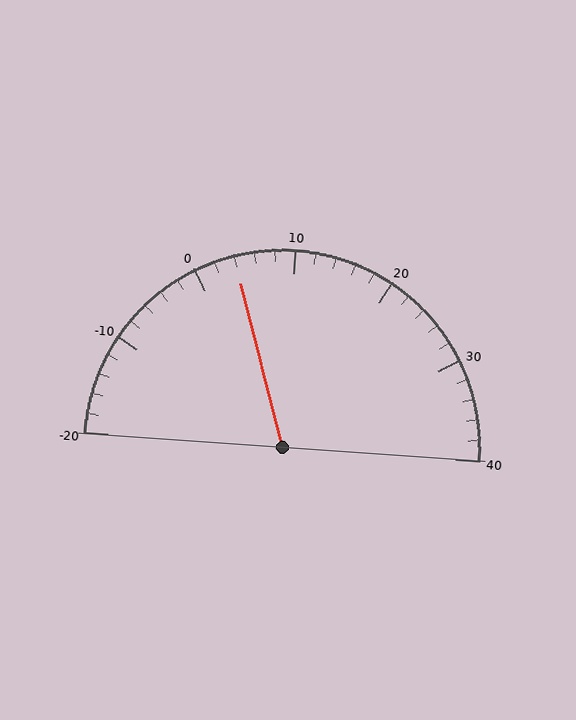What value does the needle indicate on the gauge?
The needle indicates approximately 4.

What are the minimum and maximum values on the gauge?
The gauge ranges from -20 to 40.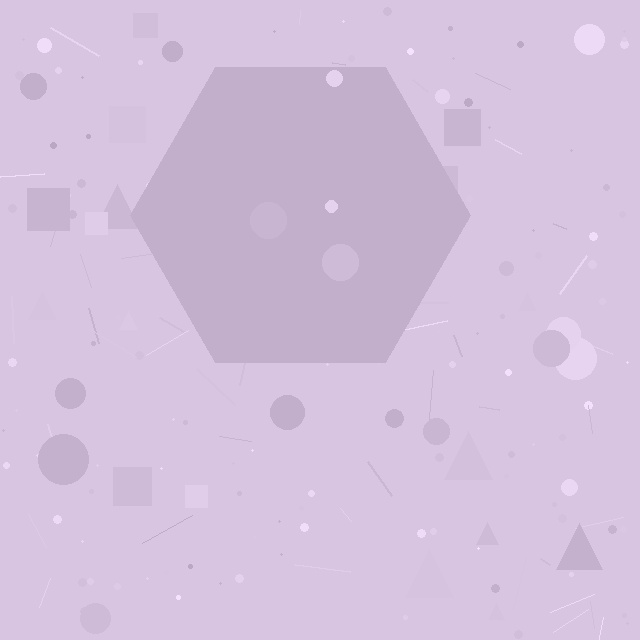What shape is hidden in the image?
A hexagon is hidden in the image.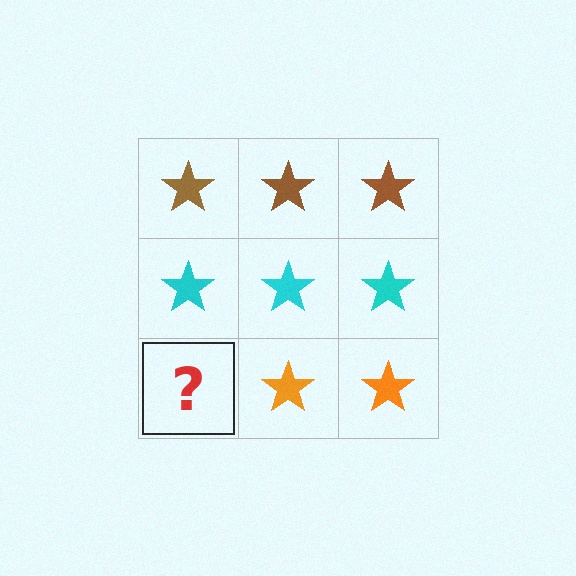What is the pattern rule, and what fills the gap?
The rule is that each row has a consistent color. The gap should be filled with an orange star.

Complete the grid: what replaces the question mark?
The question mark should be replaced with an orange star.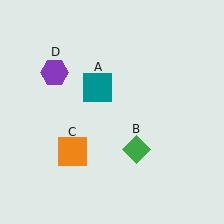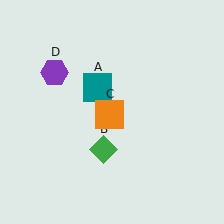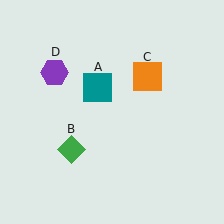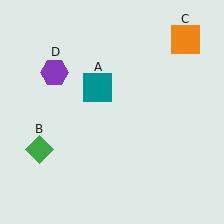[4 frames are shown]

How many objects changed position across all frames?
2 objects changed position: green diamond (object B), orange square (object C).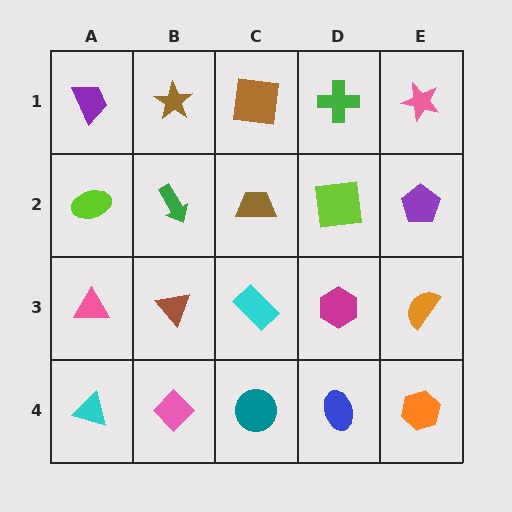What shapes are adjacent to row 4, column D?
A magenta hexagon (row 3, column D), a teal circle (row 4, column C), an orange hexagon (row 4, column E).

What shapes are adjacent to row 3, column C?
A brown trapezoid (row 2, column C), a teal circle (row 4, column C), a brown triangle (row 3, column B), a magenta hexagon (row 3, column D).